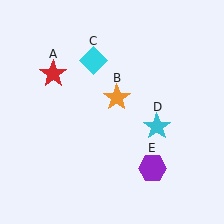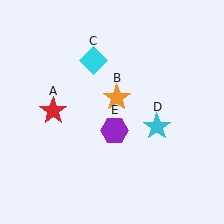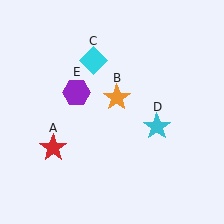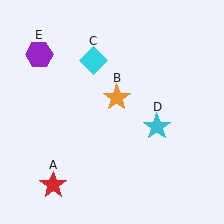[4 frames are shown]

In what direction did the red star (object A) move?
The red star (object A) moved down.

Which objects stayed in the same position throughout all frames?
Orange star (object B) and cyan diamond (object C) and cyan star (object D) remained stationary.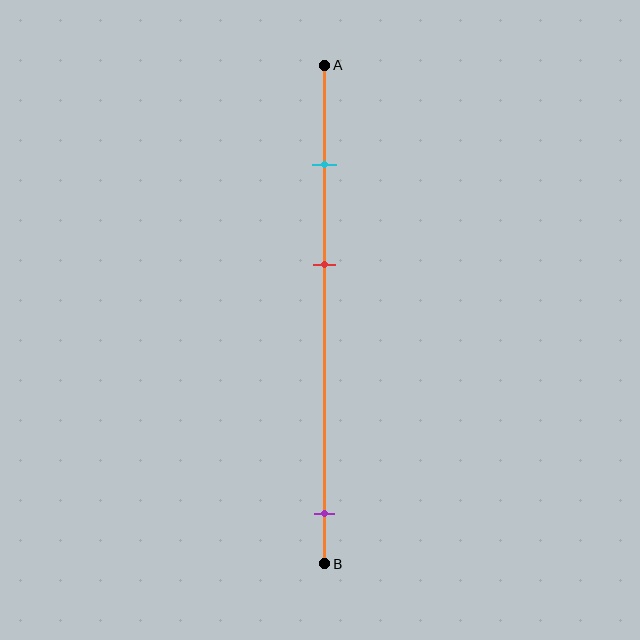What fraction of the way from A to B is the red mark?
The red mark is approximately 40% (0.4) of the way from A to B.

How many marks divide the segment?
There are 3 marks dividing the segment.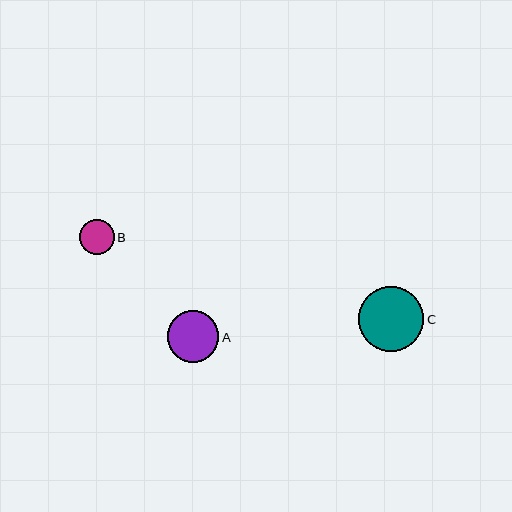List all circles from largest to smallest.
From largest to smallest: C, A, B.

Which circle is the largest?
Circle C is the largest with a size of approximately 65 pixels.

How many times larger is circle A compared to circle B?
Circle A is approximately 1.5 times the size of circle B.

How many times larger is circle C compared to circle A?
Circle C is approximately 1.3 times the size of circle A.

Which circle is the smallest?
Circle B is the smallest with a size of approximately 35 pixels.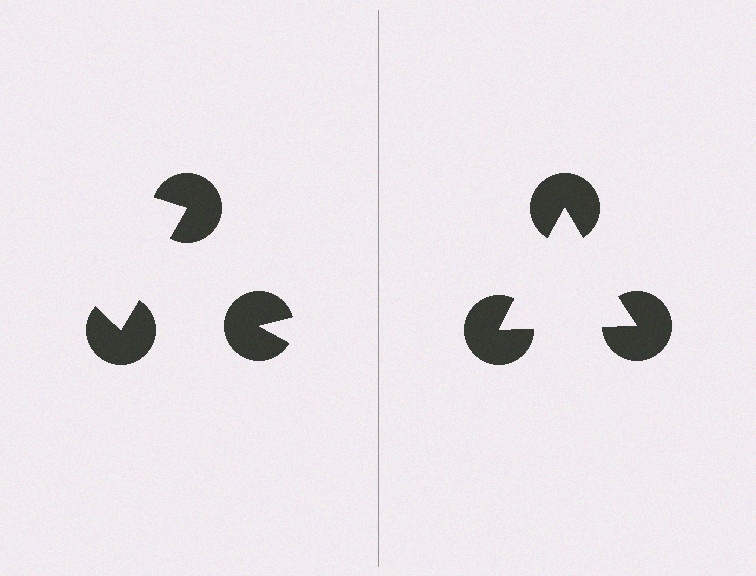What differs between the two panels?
The pac-man discs are positioned identically on both sides; only the wedge orientations differ. On the right they align to a triangle; on the left they are misaligned.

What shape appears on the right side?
An illusory triangle.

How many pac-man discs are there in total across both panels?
6 — 3 on each side.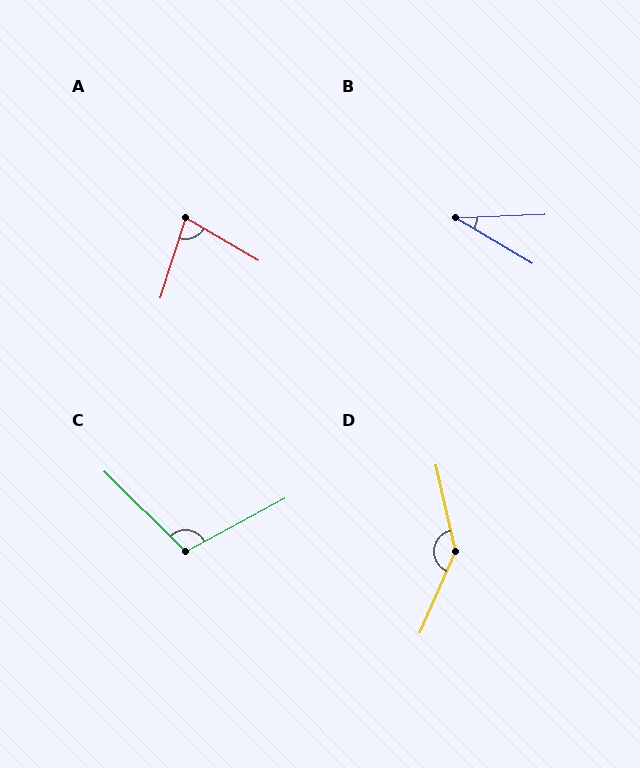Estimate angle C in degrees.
Approximately 107 degrees.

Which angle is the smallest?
B, at approximately 33 degrees.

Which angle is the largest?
D, at approximately 143 degrees.